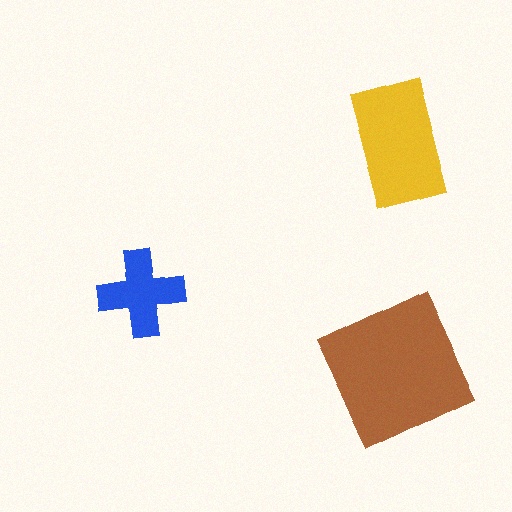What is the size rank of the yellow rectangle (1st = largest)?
2nd.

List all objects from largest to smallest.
The brown square, the yellow rectangle, the blue cross.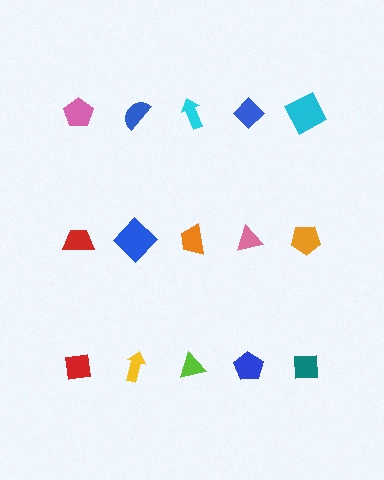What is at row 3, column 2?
A yellow arrow.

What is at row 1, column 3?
A cyan arrow.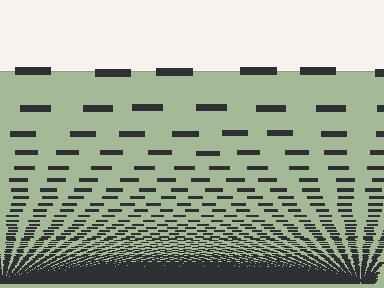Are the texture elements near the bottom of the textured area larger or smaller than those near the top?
Smaller. The gradient is inverted — elements near the bottom are smaller and denser.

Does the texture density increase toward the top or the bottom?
Density increases toward the bottom.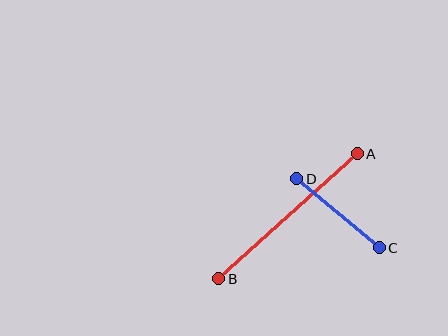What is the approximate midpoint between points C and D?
The midpoint is at approximately (338, 213) pixels.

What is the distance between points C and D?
The distance is approximately 107 pixels.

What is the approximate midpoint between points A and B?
The midpoint is at approximately (288, 216) pixels.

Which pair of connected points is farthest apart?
Points A and B are farthest apart.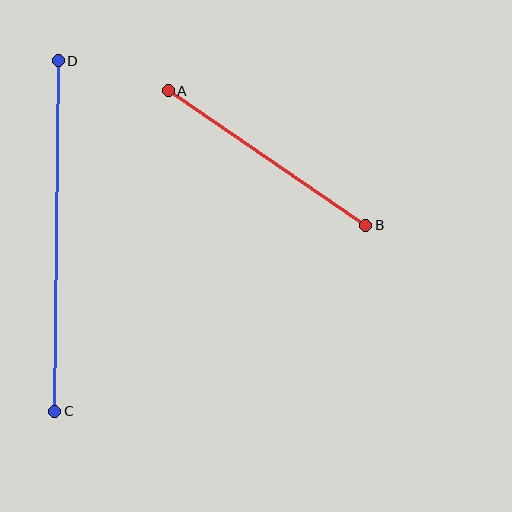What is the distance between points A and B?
The distance is approximately 239 pixels.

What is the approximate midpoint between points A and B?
The midpoint is at approximately (267, 158) pixels.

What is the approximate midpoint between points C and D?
The midpoint is at approximately (56, 236) pixels.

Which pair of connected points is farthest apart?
Points C and D are farthest apart.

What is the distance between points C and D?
The distance is approximately 351 pixels.